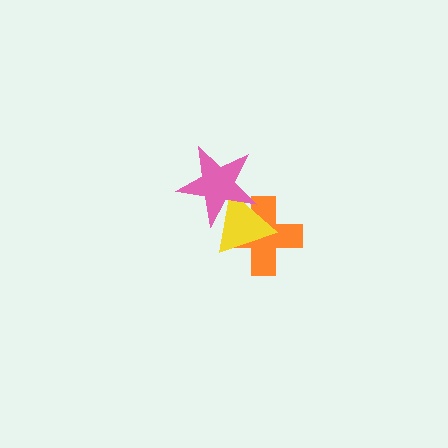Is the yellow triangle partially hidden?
Yes, it is partially covered by another shape.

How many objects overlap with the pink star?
2 objects overlap with the pink star.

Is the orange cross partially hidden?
Yes, it is partially covered by another shape.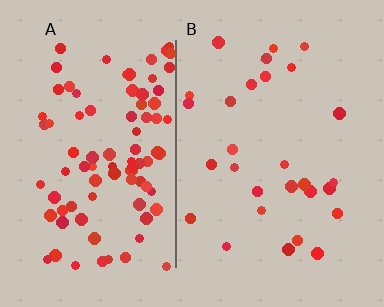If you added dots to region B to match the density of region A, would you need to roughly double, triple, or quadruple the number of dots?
Approximately triple.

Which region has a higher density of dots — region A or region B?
A (the left).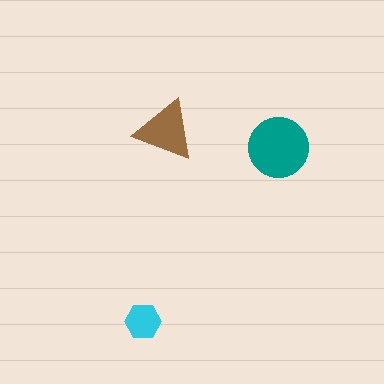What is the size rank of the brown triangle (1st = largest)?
2nd.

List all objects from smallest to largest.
The cyan hexagon, the brown triangle, the teal circle.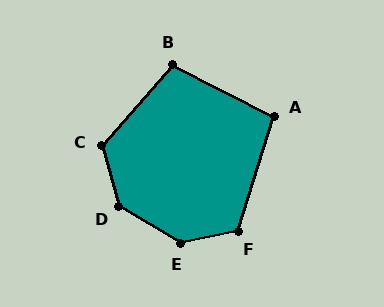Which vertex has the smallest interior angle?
A, at approximately 99 degrees.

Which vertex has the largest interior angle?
E, at approximately 138 degrees.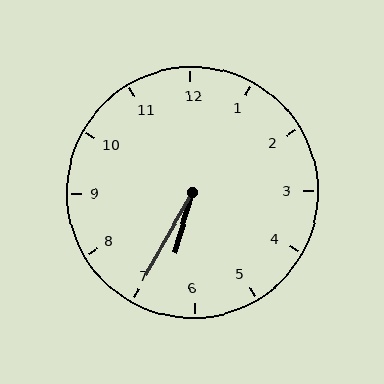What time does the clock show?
6:35.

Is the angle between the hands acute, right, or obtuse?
It is acute.